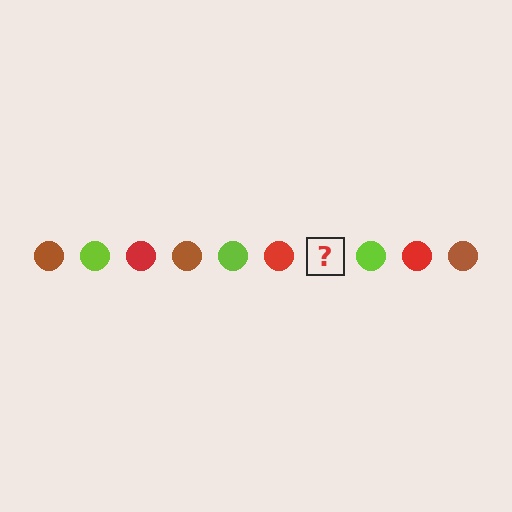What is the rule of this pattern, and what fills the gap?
The rule is that the pattern cycles through brown, lime, red circles. The gap should be filled with a brown circle.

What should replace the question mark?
The question mark should be replaced with a brown circle.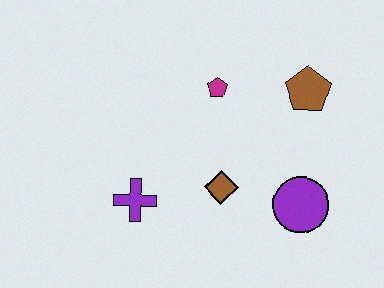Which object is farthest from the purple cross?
The brown pentagon is farthest from the purple cross.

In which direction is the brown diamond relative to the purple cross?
The brown diamond is to the right of the purple cross.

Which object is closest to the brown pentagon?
The magenta pentagon is closest to the brown pentagon.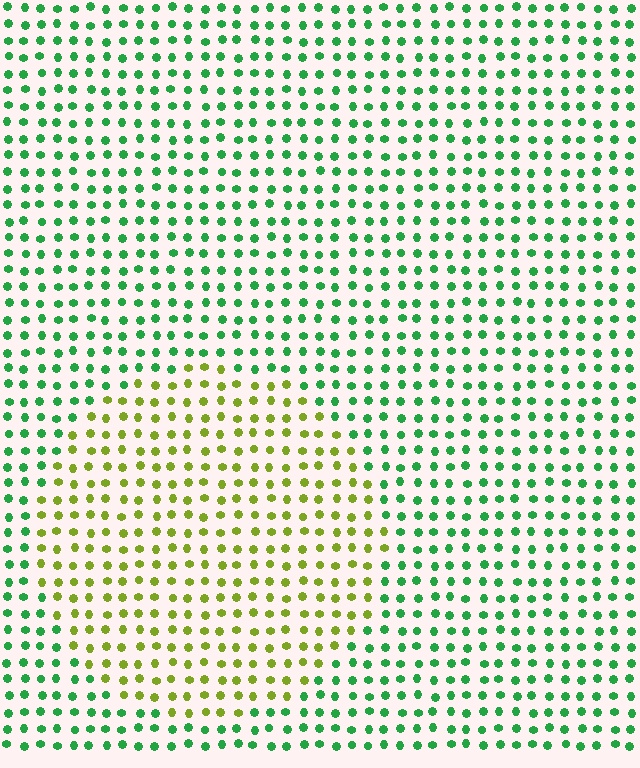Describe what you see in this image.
The image is filled with small green elements in a uniform arrangement. A circle-shaped region is visible where the elements are tinted to a slightly different hue, forming a subtle color boundary.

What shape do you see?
I see a circle.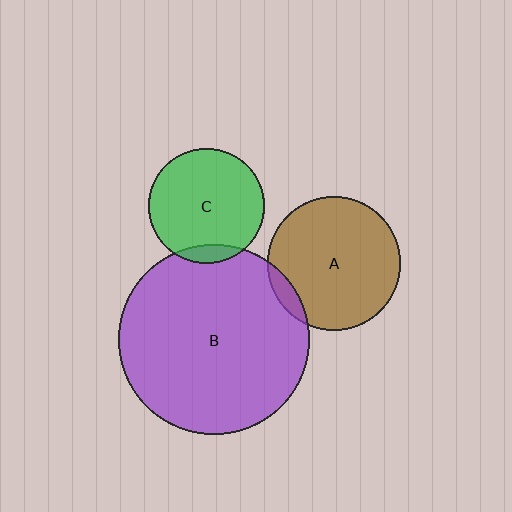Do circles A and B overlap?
Yes.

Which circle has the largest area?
Circle B (purple).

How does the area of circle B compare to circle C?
Approximately 2.7 times.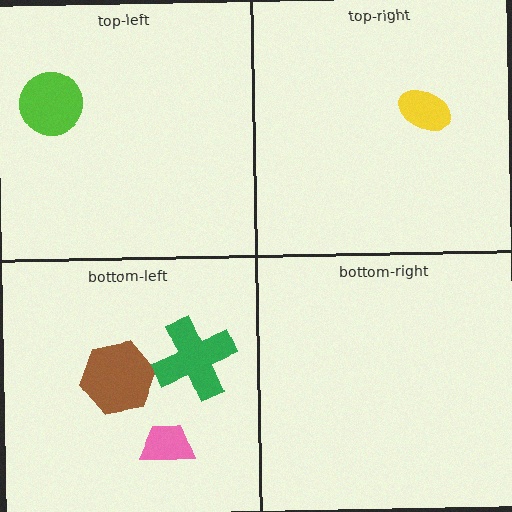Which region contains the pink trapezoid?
The bottom-left region.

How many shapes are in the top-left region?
1.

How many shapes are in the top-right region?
1.